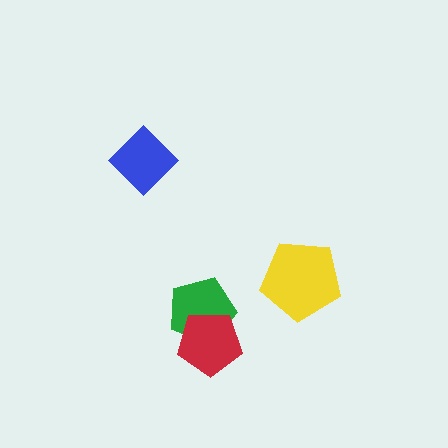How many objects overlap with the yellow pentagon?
0 objects overlap with the yellow pentagon.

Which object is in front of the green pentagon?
The red pentagon is in front of the green pentagon.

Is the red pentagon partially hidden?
No, no other shape covers it.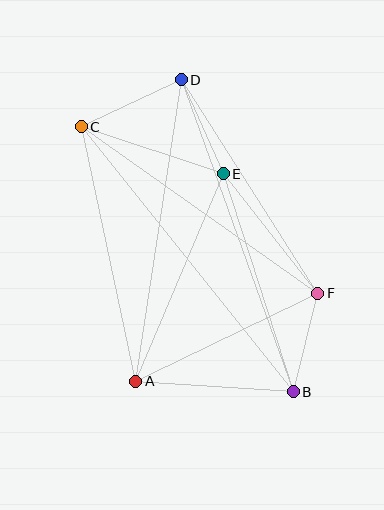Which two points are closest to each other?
Points B and F are closest to each other.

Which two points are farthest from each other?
Points B and C are farthest from each other.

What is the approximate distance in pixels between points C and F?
The distance between C and F is approximately 289 pixels.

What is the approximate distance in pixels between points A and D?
The distance between A and D is approximately 305 pixels.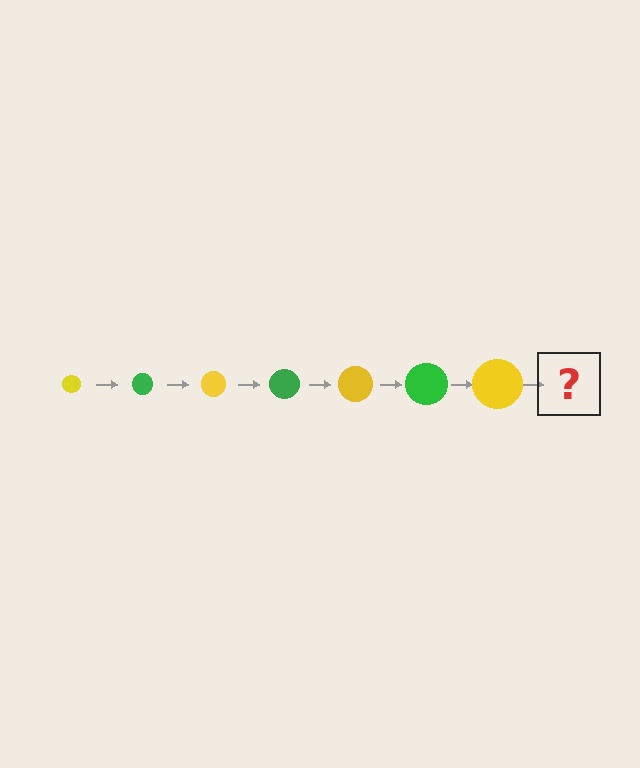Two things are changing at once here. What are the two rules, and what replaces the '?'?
The two rules are that the circle grows larger each step and the color cycles through yellow and green. The '?' should be a green circle, larger than the previous one.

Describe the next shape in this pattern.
It should be a green circle, larger than the previous one.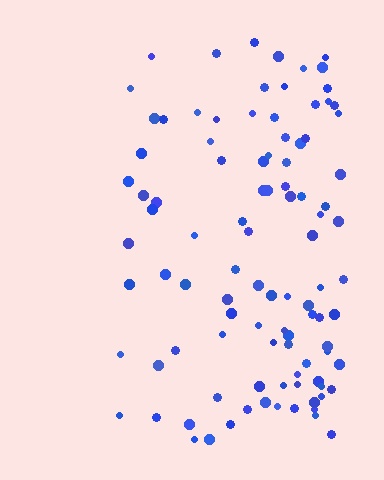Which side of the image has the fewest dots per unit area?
The left.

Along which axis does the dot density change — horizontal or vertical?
Horizontal.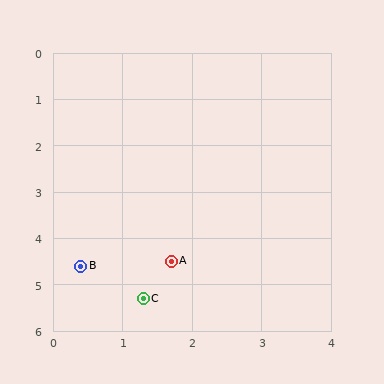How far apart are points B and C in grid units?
Points B and C are about 1.1 grid units apart.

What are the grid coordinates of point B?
Point B is at approximately (0.4, 4.6).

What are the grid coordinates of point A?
Point A is at approximately (1.7, 4.5).